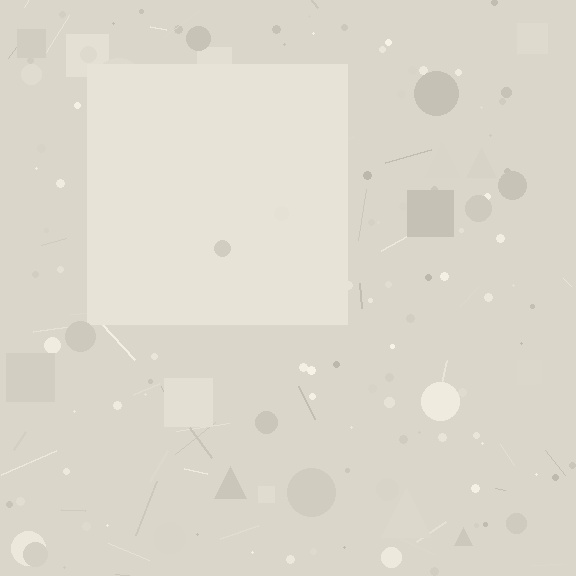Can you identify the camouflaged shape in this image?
The camouflaged shape is a square.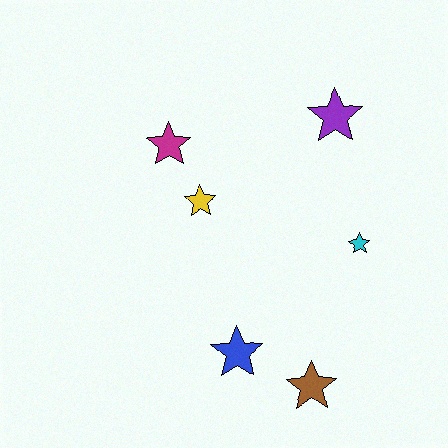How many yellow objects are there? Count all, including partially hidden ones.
There is 1 yellow object.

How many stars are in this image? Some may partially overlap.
There are 6 stars.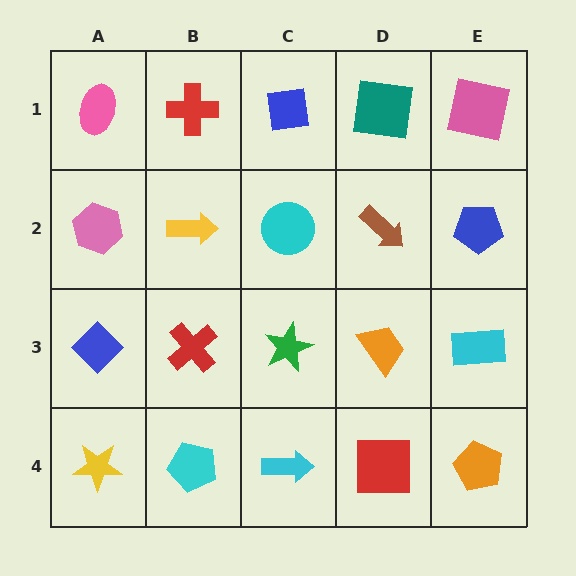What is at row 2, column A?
A pink hexagon.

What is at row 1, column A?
A pink ellipse.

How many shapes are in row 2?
5 shapes.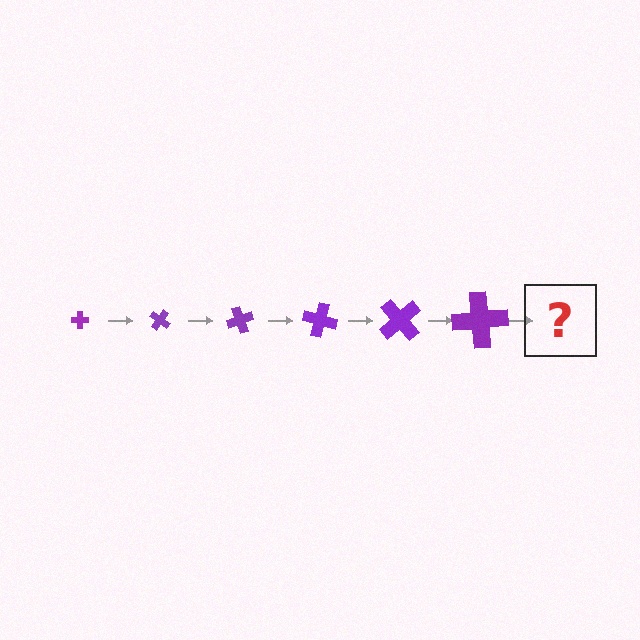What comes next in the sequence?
The next element should be a cross, larger than the previous one and rotated 210 degrees from the start.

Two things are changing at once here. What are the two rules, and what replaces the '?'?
The two rules are that the cross grows larger each step and it rotates 35 degrees each step. The '?' should be a cross, larger than the previous one and rotated 210 degrees from the start.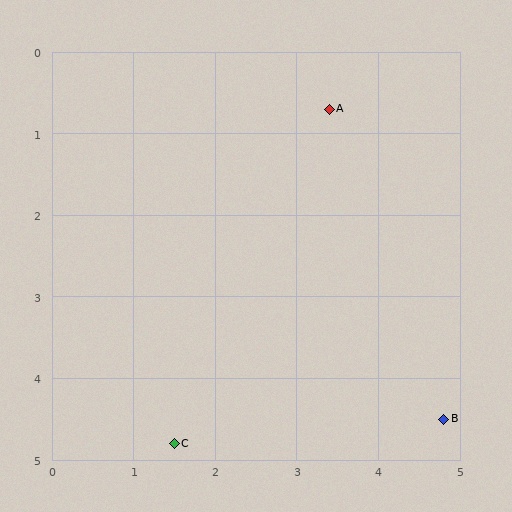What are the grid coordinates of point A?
Point A is at approximately (3.4, 0.7).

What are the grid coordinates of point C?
Point C is at approximately (1.5, 4.8).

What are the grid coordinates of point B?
Point B is at approximately (4.8, 4.5).